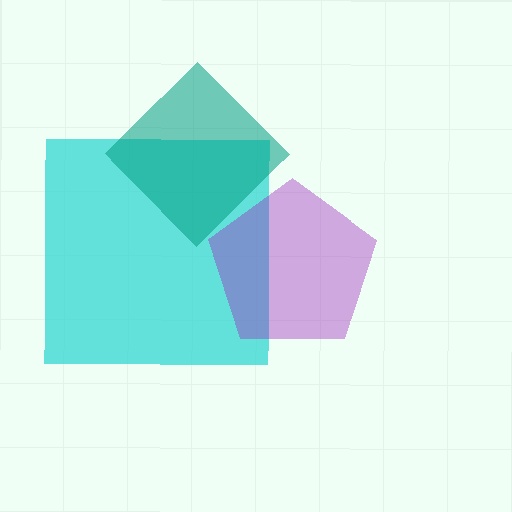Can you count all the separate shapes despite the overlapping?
Yes, there are 3 separate shapes.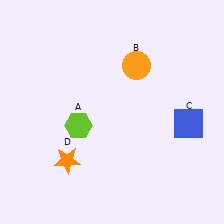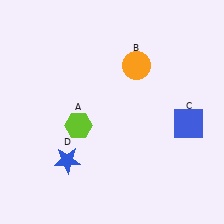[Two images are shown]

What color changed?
The star (D) changed from orange in Image 1 to blue in Image 2.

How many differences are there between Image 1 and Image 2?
There is 1 difference between the two images.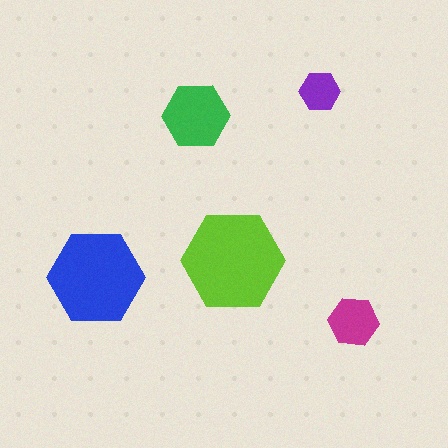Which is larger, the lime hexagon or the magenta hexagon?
The lime one.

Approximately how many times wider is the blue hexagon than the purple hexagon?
About 2.5 times wider.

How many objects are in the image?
There are 5 objects in the image.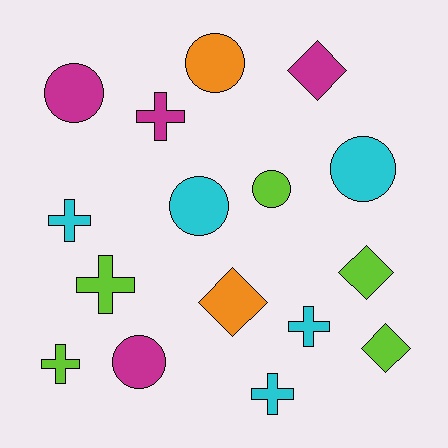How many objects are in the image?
There are 16 objects.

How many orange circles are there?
There is 1 orange circle.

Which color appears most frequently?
Cyan, with 5 objects.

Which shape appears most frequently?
Circle, with 6 objects.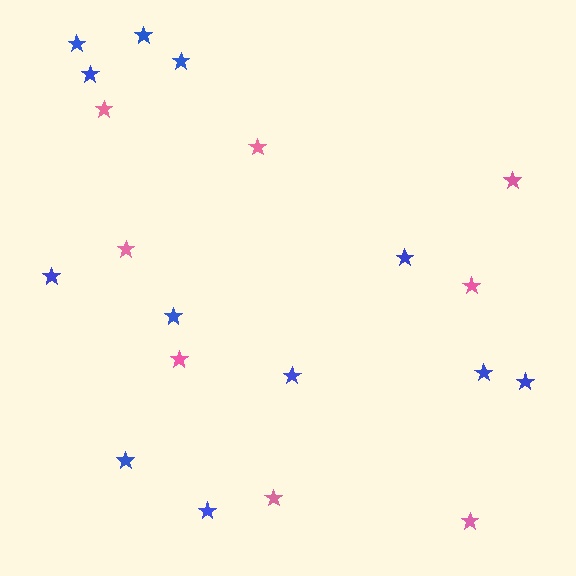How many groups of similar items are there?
There are 2 groups: one group of pink stars (8) and one group of blue stars (12).